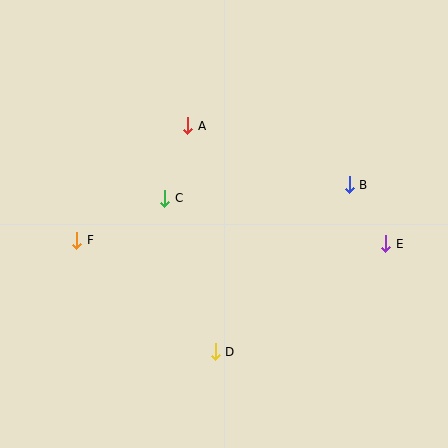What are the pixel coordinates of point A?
Point A is at (188, 126).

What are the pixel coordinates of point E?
Point E is at (386, 244).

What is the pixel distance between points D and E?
The distance between D and E is 202 pixels.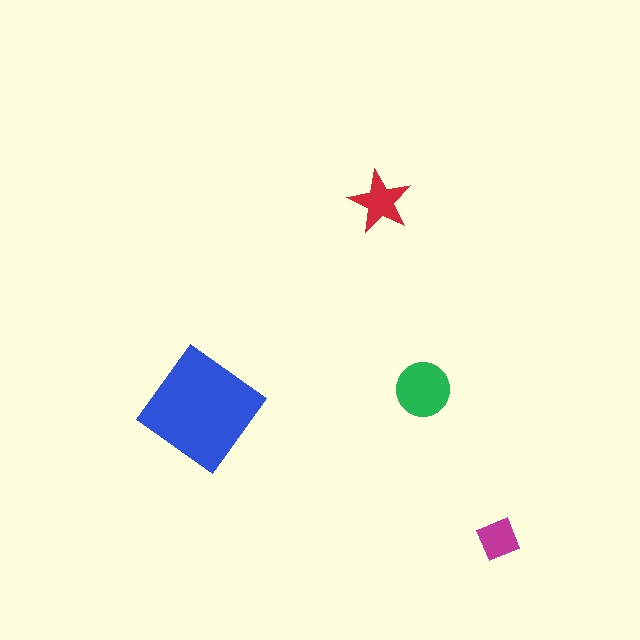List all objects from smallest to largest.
The magenta diamond, the red star, the green circle, the blue diamond.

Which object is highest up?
The red star is topmost.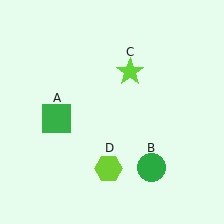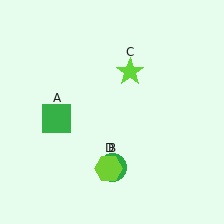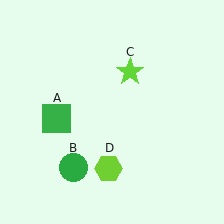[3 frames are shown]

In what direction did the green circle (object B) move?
The green circle (object B) moved left.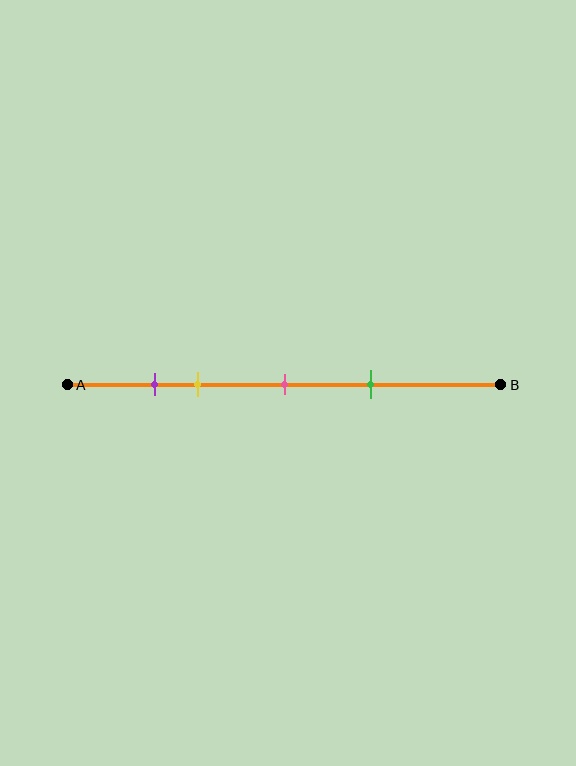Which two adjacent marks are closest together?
The purple and yellow marks are the closest adjacent pair.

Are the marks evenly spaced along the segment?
No, the marks are not evenly spaced.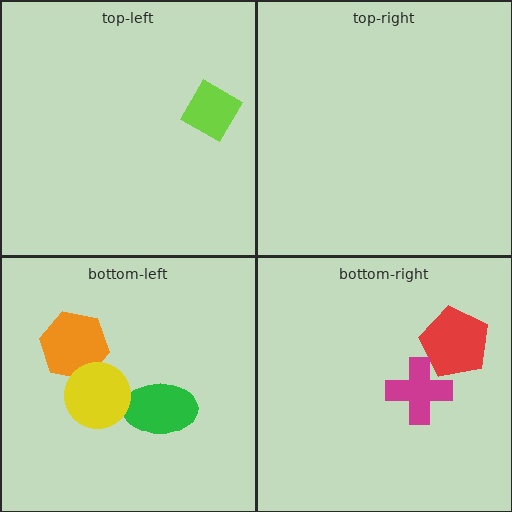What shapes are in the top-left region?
The lime diamond.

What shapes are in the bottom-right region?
The red pentagon, the magenta cross.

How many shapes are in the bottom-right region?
2.